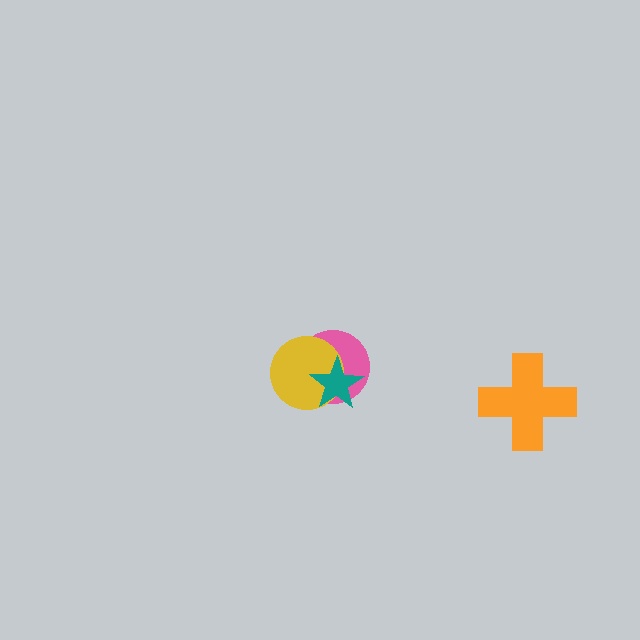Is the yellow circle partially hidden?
Yes, it is partially covered by another shape.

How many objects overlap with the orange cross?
0 objects overlap with the orange cross.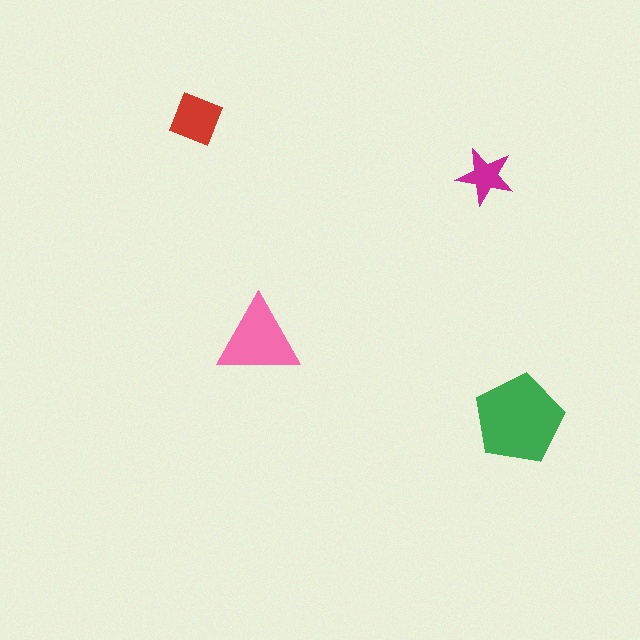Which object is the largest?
The green pentagon.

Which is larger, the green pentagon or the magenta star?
The green pentagon.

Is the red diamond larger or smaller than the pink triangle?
Smaller.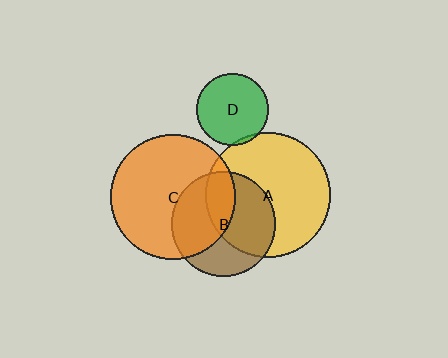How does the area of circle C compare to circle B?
Approximately 1.4 times.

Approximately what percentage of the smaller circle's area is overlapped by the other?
Approximately 5%.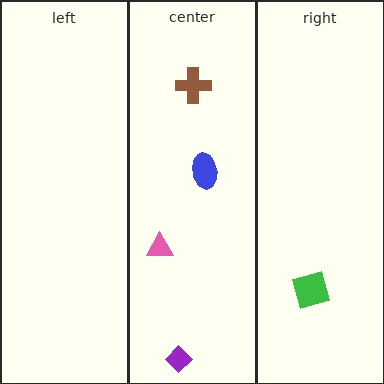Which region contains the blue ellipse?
The center region.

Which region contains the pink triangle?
The center region.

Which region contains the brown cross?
The center region.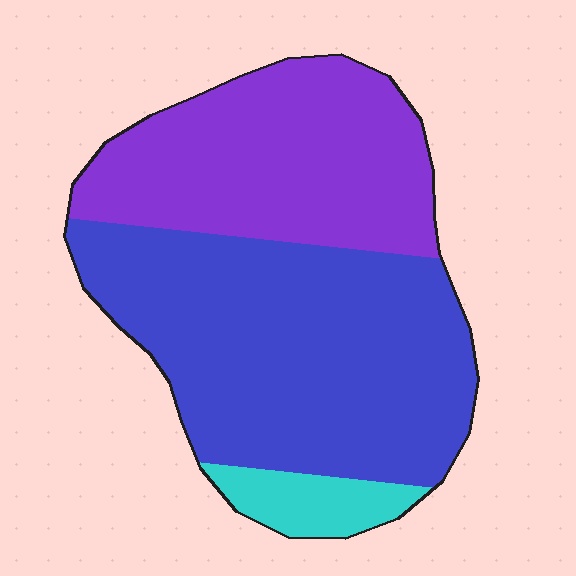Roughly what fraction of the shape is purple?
Purple takes up about three eighths (3/8) of the shape.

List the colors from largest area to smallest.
From largest to smallest: blue, purple, cyan.